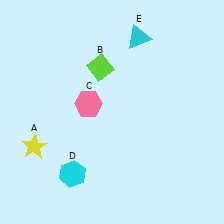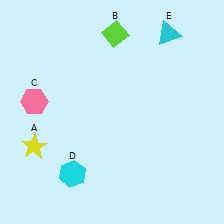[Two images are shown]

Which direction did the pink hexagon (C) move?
The pink hexagon (C) moved left.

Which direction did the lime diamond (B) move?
The lime diamond (B) moved up.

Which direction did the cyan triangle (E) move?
The cyan triangle (E) moved right.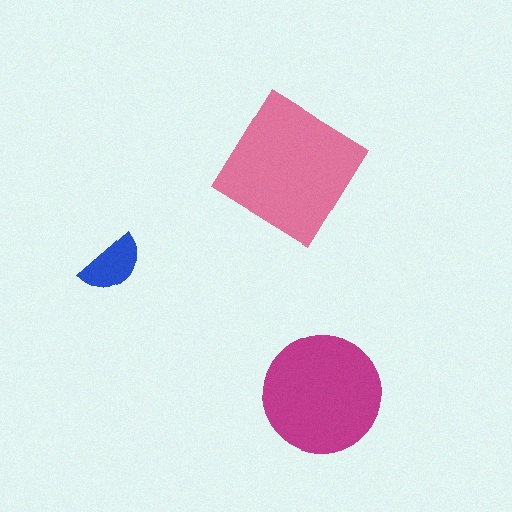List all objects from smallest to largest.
The blue semicircle, the magenta circle, the pink diamond.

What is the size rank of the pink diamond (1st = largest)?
1st.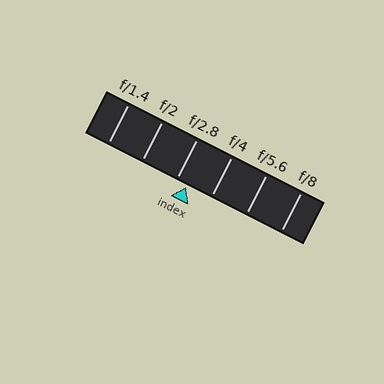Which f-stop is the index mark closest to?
The index mark is closest to f/2.8.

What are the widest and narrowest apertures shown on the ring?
The widest aperture shown is f/1.4 and the narrowest is f/8.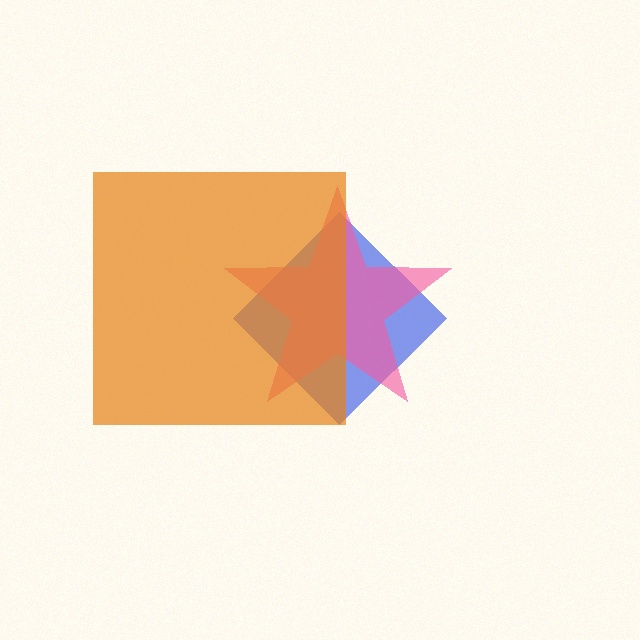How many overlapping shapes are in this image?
There are 3 overlapping shapes in the image.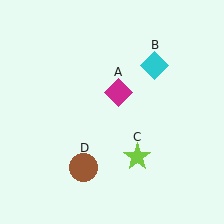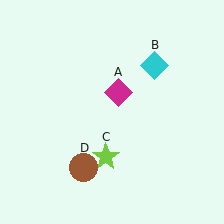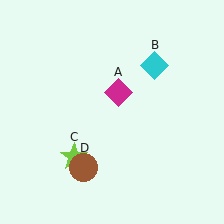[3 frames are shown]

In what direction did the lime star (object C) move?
The lime star (object C) moved left.